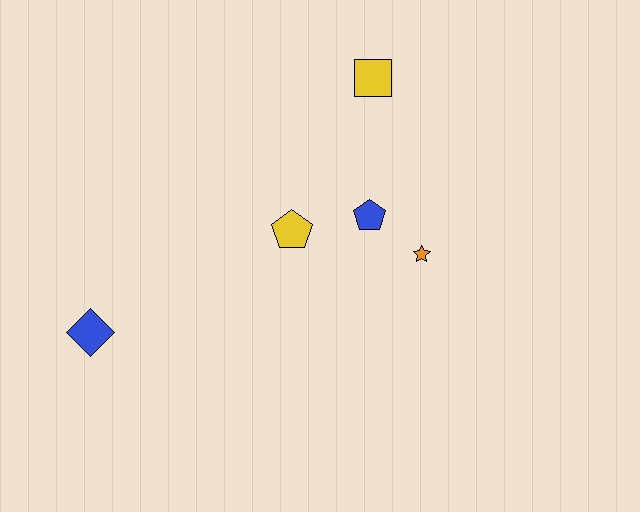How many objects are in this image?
There are 5 objects.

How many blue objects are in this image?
There are 2 blue objects.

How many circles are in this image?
There are no circles.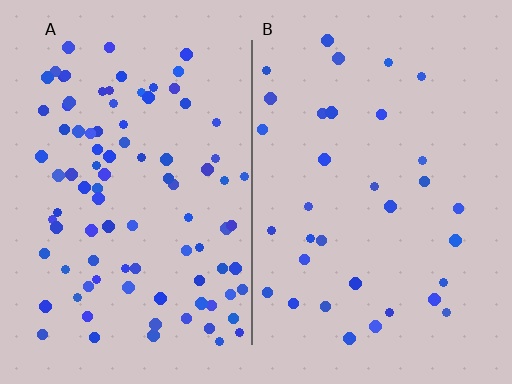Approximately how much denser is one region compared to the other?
Approximately 2.7× — region A over region B.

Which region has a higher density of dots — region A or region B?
A (the left).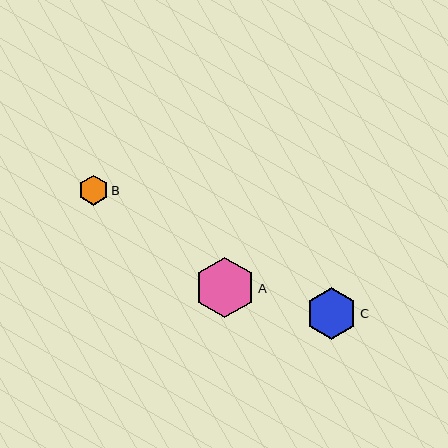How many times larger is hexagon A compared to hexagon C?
Hexagon A is approximately 1.2 times the size of hexagon C.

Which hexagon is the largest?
Hexagon A is the largest with a size of approximately 60 pixels.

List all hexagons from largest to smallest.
From largest to smallest: A, C, B.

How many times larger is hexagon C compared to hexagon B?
Hexagon C is approximately 1.8 times the size of hexagon B.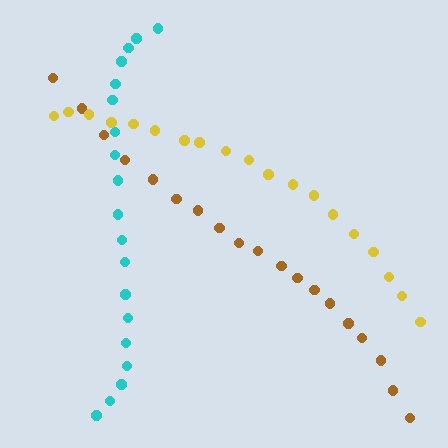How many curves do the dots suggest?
There are 3 distinct paths.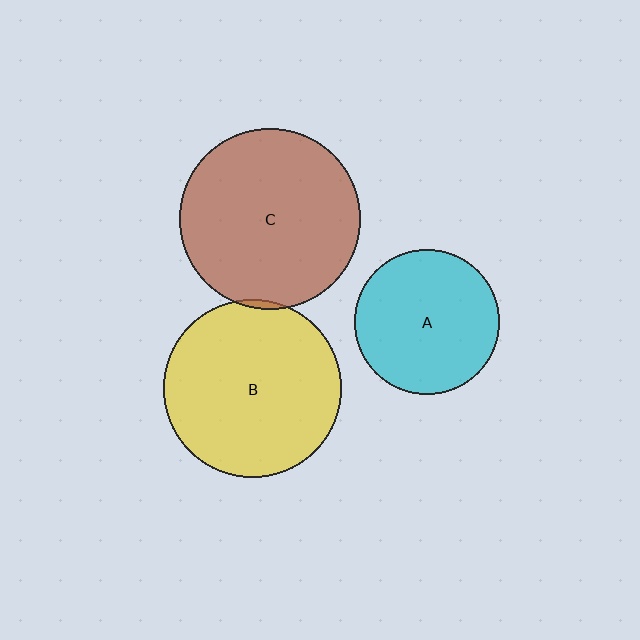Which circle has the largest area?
Circle C (brown).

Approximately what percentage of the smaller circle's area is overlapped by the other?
Approximately 5%.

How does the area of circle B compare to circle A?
Approximately 1.5 times.